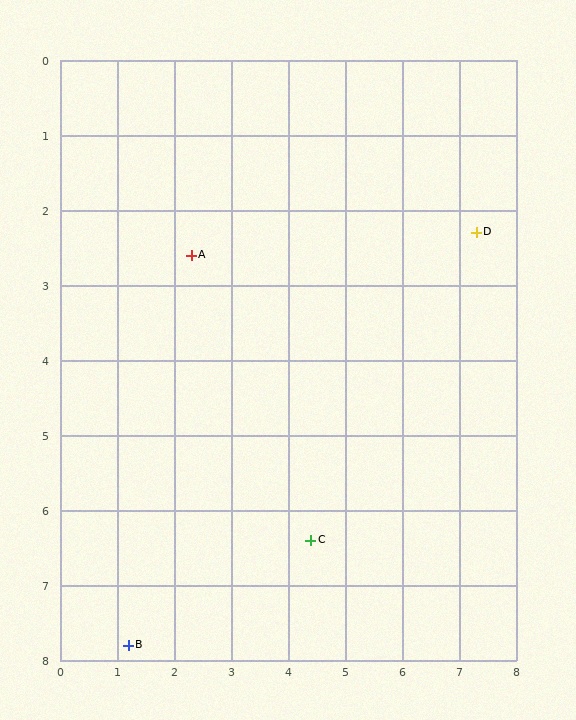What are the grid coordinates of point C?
Point C is at approximately (4.4, 6.4).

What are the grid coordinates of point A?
Point A is at approximately (2.3, 2.6).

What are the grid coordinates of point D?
Point D is at approximately (7.3, 2.3).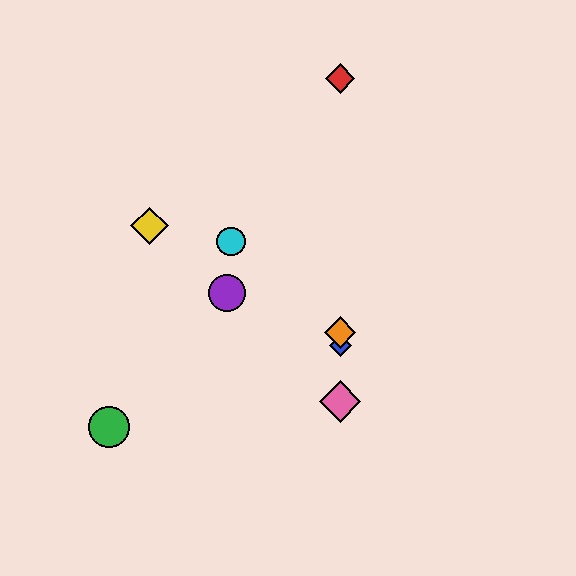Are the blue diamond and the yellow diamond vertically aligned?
No, the blue diamond is at x≈340 and the yellow diamond is at x≈150.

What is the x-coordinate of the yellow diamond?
The yellow diamond is at x≈150.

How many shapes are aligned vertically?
4 shapes (the red diamond, the blue diamond, the orange diamond, the pink diamond) are aligned vertically.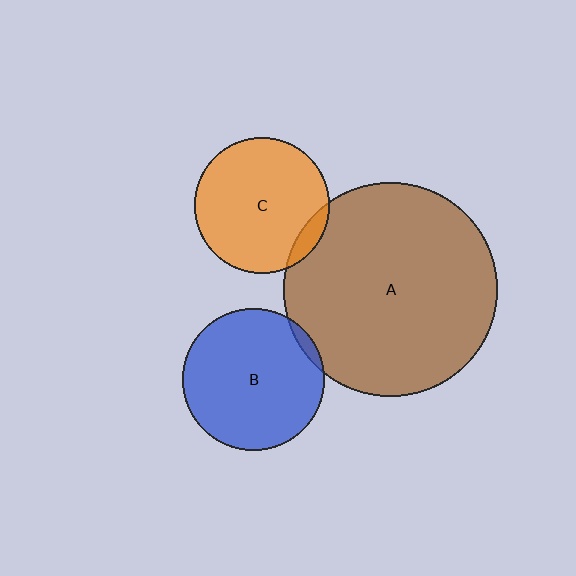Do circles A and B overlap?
Yes.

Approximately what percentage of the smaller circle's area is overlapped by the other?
Approximately 5%.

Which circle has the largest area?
Circle A (brown).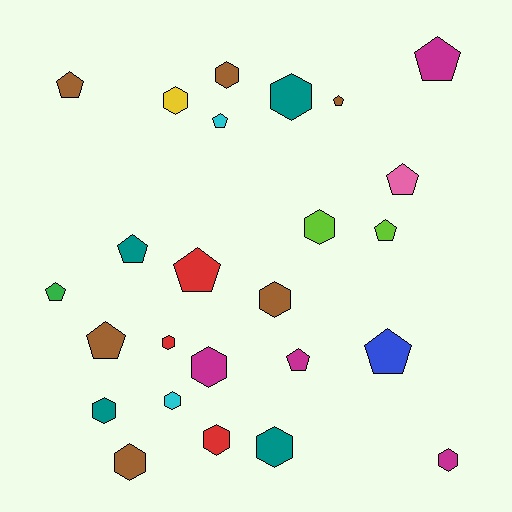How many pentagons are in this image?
There are 12 pentagons.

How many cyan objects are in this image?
There are 2 cyan objects.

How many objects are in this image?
There are 25 objects.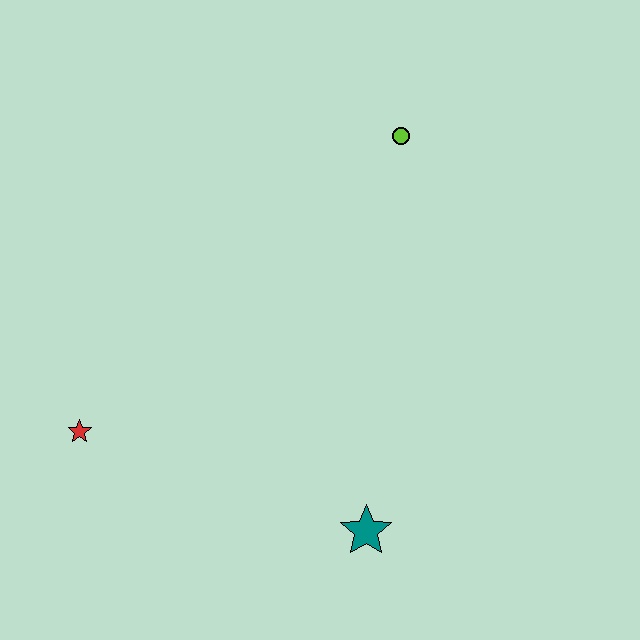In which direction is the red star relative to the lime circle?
The red star is to the left of the lime circle.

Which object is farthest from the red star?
The lime circle is farthest from the red star.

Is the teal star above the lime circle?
No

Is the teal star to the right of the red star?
Yes